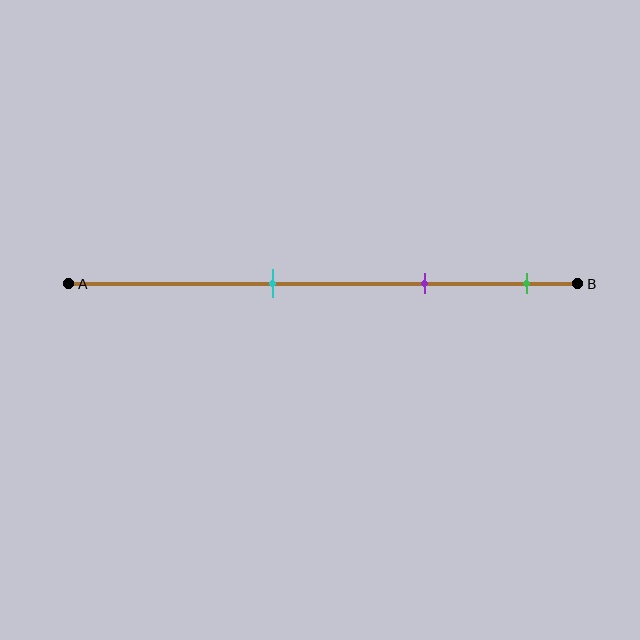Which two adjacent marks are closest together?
The purple and green marks are the closest adjacent pair.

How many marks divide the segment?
There are 3 marks dividing the segment.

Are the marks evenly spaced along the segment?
Yes, the marks are approximately evenly spaced.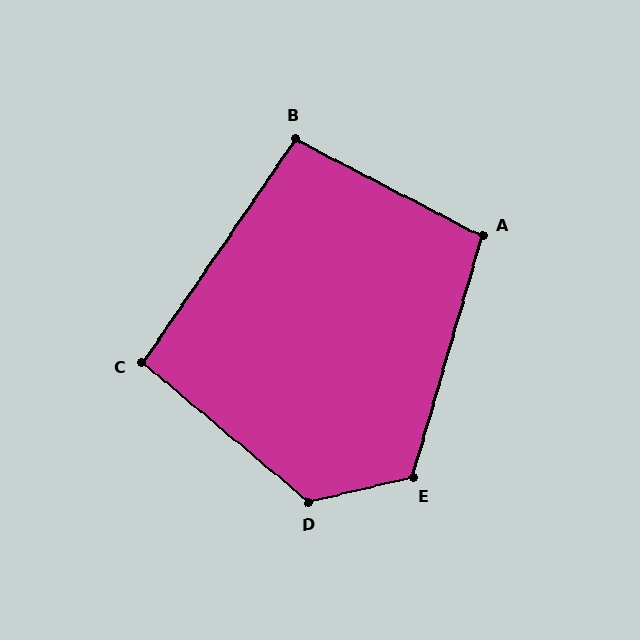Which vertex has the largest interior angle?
D, at approximately 126 degrees.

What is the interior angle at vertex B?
Approximately 97 degrees (obtuse).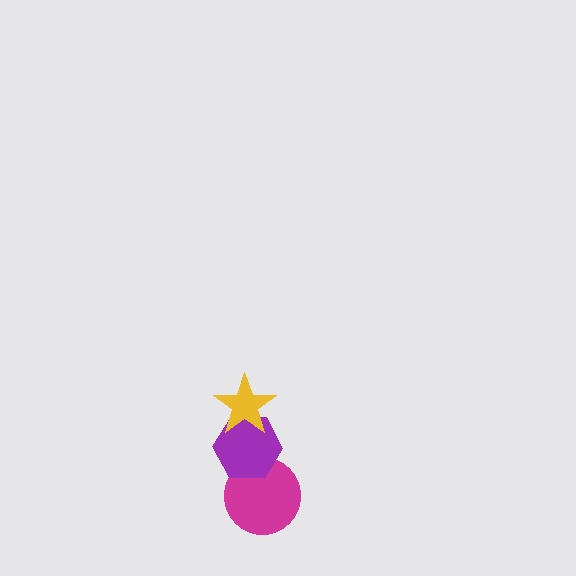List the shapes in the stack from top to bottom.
From top to bottom: the yellow star, the purple hexagon, the magenta circle.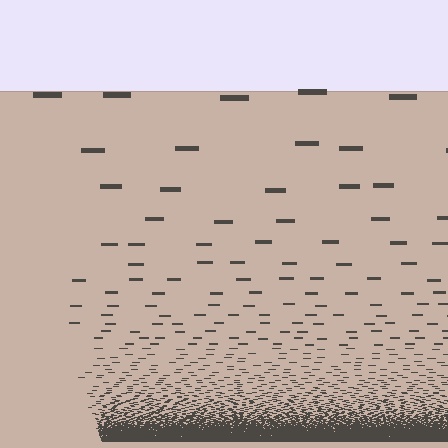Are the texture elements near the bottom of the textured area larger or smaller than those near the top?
Smaller. The gradient is inverted — elements near the bottom are smaller and denser.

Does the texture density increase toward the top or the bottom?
Density increases toward the bottom.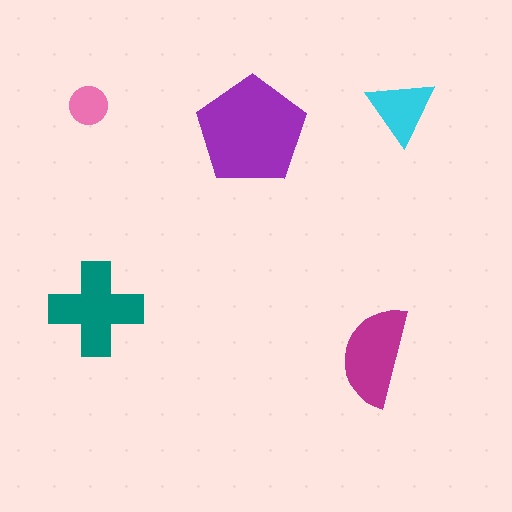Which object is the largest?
The purple pentagon.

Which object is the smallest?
The pink circle.